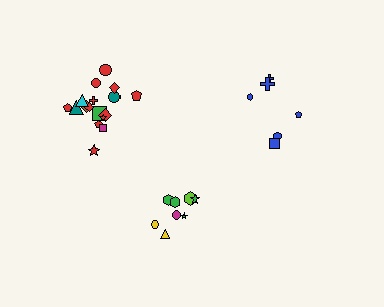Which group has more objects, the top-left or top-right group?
The top-left group.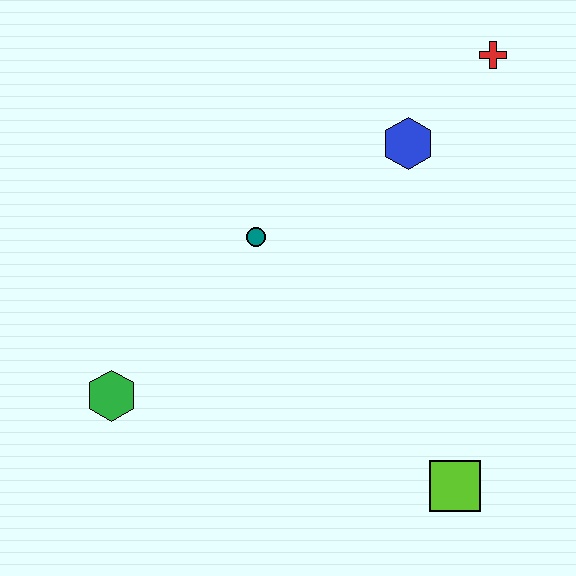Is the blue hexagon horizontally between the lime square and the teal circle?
Yes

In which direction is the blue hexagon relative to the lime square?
The blue hexagon is above the lime square.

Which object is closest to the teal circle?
The blue hexagon is closest to the teal circle.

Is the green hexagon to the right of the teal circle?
No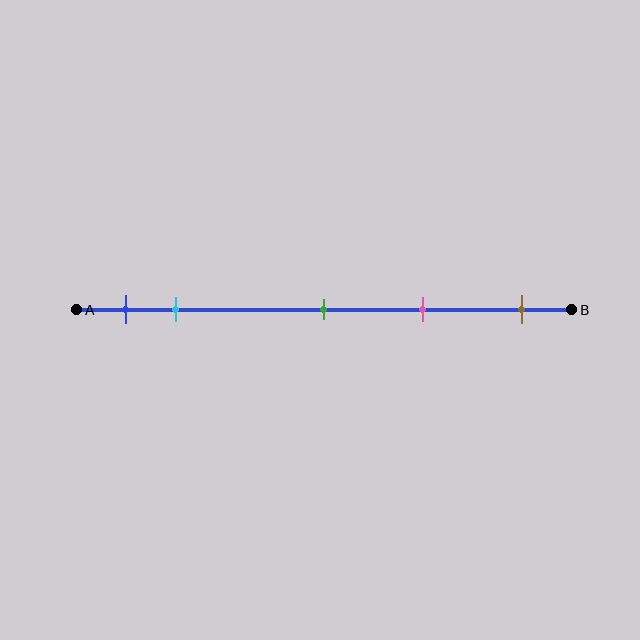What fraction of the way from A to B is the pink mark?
The pink mark is approximately 70% (0.7) of the way from A to B.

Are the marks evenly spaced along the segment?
No, the marks are not evenly spaced.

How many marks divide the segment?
There are 5 marks dividing the segment.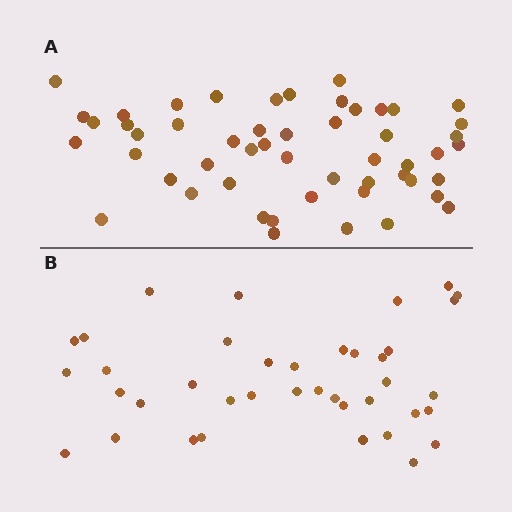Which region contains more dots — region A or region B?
Region A (the top region) has more dots.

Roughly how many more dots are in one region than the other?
Region A has approximately 15 more dots than region B.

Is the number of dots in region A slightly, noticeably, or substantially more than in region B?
Region A has noticeably more, but not dramatically so. The ratio is roughly 1.3 to 1.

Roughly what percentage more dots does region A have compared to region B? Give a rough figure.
About 35% more.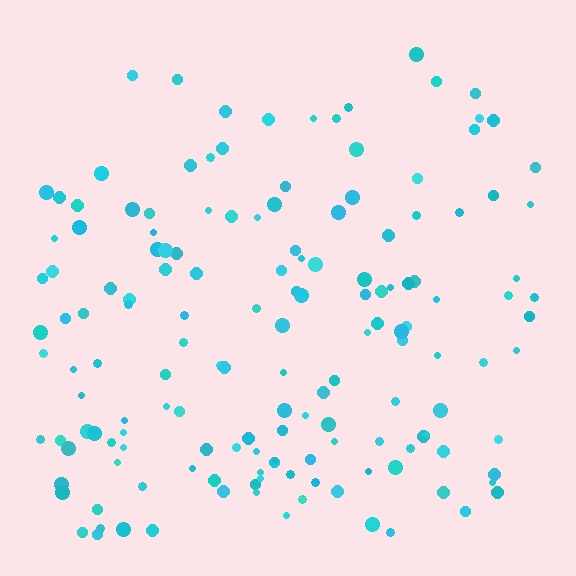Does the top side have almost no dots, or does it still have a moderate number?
Still a moderate number, just noticeably fewer than the bottom.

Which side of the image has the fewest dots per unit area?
The top.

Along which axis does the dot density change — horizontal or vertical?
Vertical.